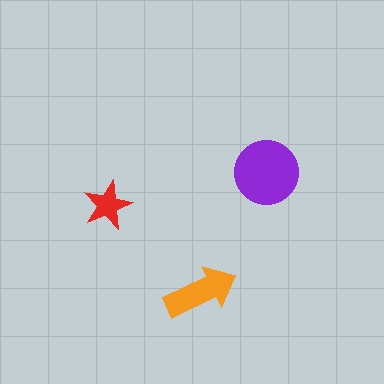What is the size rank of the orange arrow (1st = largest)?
2nd.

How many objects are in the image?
There are 3 objects in the image.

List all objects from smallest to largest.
The red star, the orange arrow, the purple circle.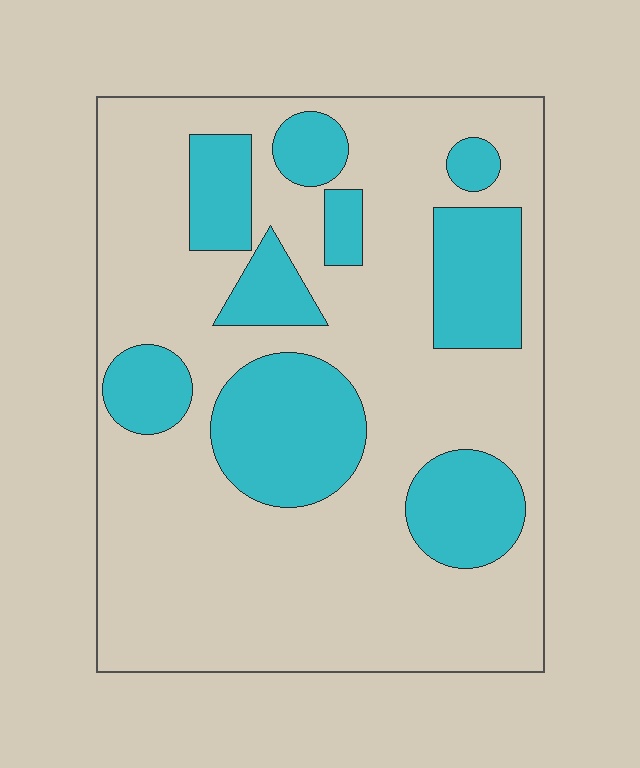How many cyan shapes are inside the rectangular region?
9.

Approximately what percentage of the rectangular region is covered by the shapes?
Approximately 30%.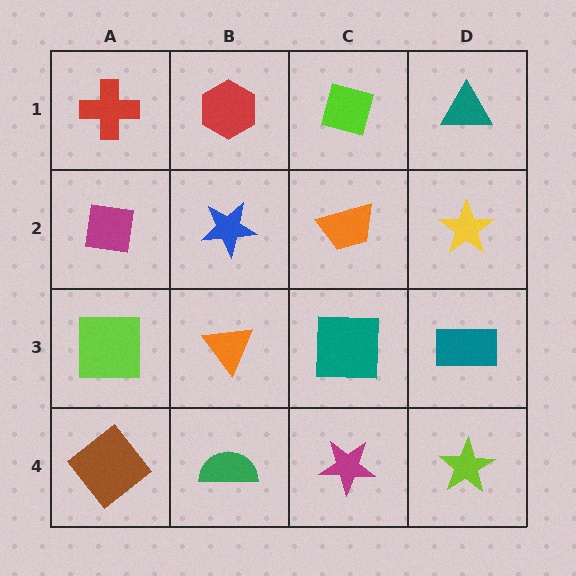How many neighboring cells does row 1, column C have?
3.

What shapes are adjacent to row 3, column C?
An orange trapezoid (row 2, column C), a magenta star (row 4, column C), an orange triangle (row 3, column B), a teal rectangle (row 3, column D).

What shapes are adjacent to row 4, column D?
A teal rectangle (row 3, column D), a magenta star (row 4, column C).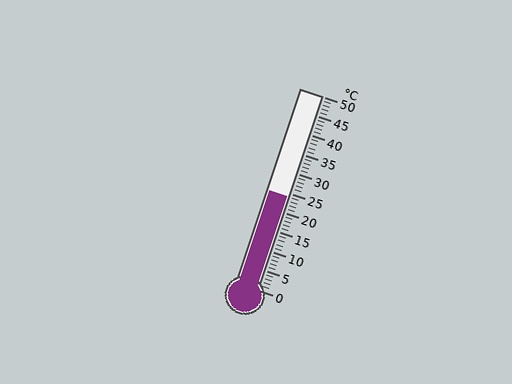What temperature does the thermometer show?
The thermometer shows approximately 24°C.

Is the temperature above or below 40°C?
The temperature is below 40°C.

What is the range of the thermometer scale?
The thermometer scale ranges from 0°C to 50°C.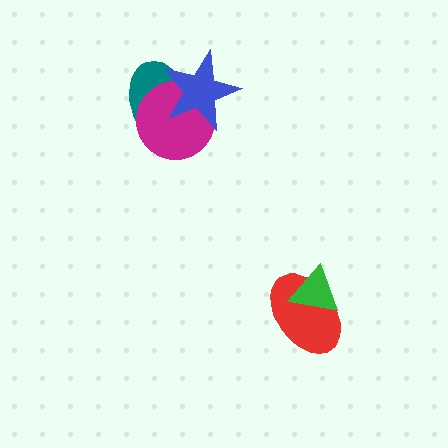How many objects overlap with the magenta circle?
2 objects overlap with the magenta circle.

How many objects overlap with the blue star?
2 objects overlap with the blue star.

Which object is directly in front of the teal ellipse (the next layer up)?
The magenta circle is directly in front of the teal ellipse.